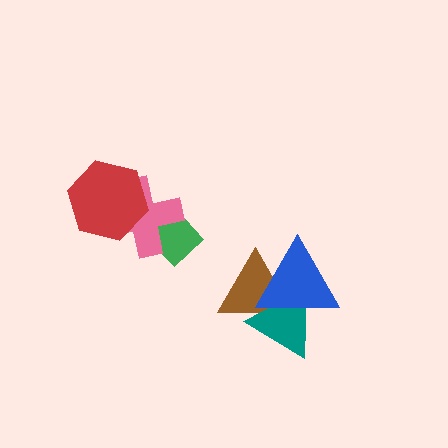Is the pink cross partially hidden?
Yes, it is partially covered by another shape.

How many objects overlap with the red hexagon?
1 object overlaps with the red hexagon.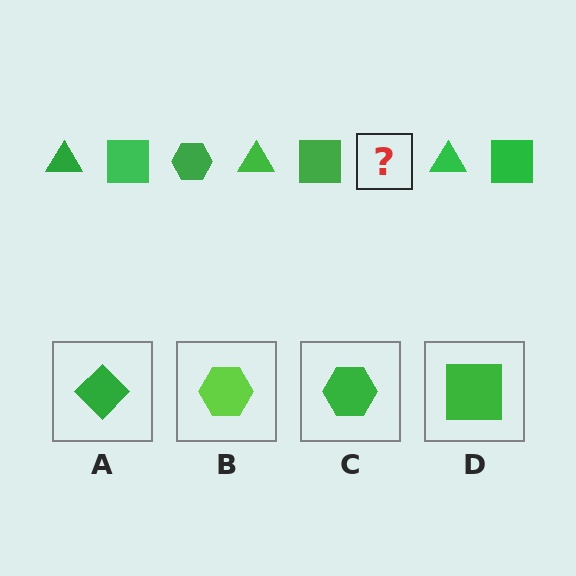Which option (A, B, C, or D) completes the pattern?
C.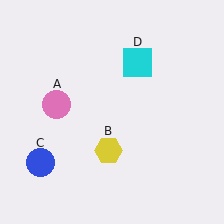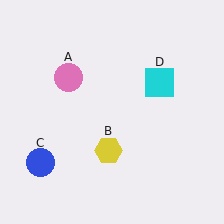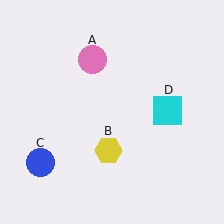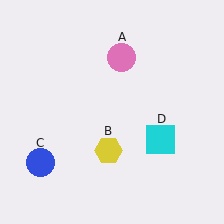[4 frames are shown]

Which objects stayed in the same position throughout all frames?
Yellow hexagon (object B) and blue circle (object C) remained stationary.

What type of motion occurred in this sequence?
The pink circle (object A), cyan square (object D) rotated clockwise around the center of the scene.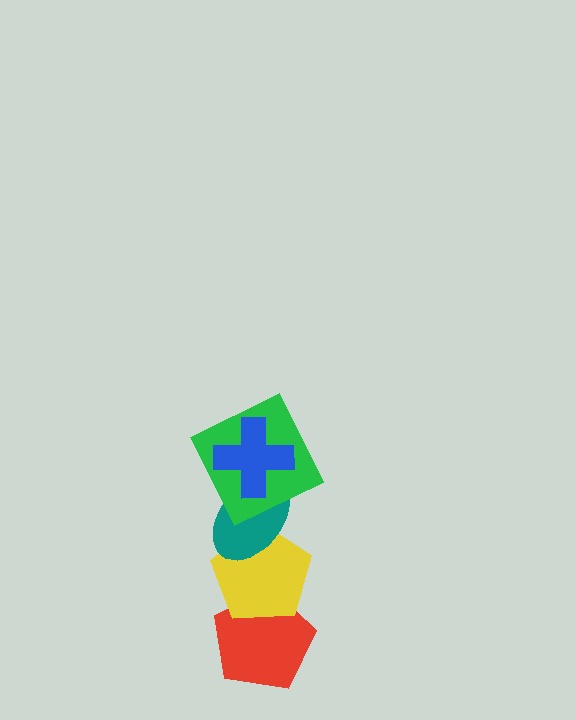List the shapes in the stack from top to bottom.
From top to bottom: the blue cross, the green square, the teal ellipse, the yellow pentagon, the red pentagon.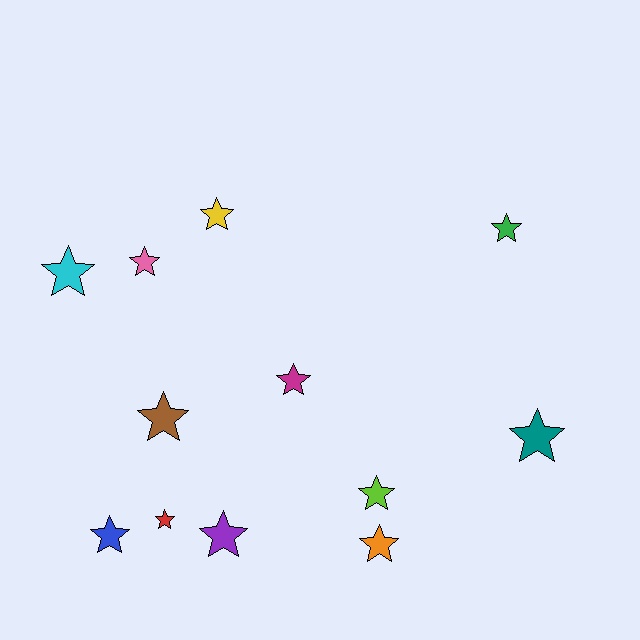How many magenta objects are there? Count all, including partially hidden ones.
There is 1 magenta object.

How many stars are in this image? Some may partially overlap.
There are 12 stars.